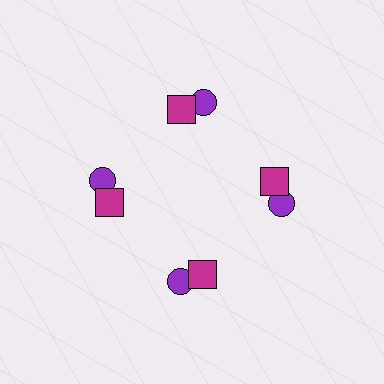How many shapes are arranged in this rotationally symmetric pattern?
There are 8 shapes, arranged in 4 groups of 2.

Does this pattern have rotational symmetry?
Yes, this pattern has 4-fold rotational symmetry. It looks the same after rotating 90 degrees around the center.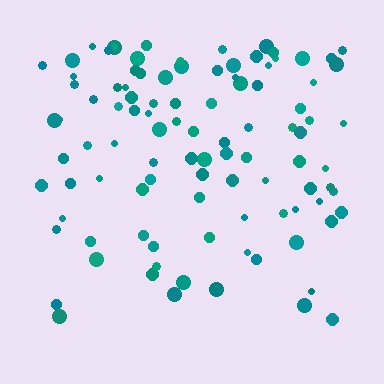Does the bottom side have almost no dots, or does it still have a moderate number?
Still a moderate number, just noticeably fewer than the top.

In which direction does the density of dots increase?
From bottom to top, with the top side densest.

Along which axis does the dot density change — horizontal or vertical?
Vertical.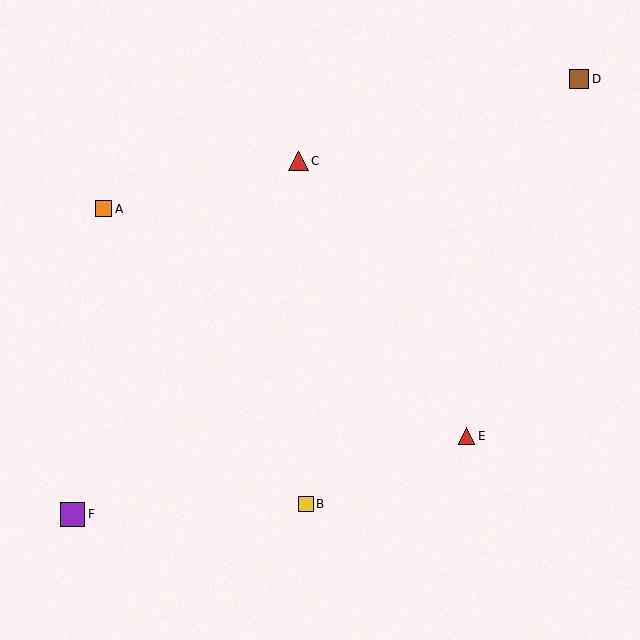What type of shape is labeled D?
Shape D is a brown square.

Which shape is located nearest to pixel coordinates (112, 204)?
The orange square (labeled A) at (104, 209) is nearest to that location.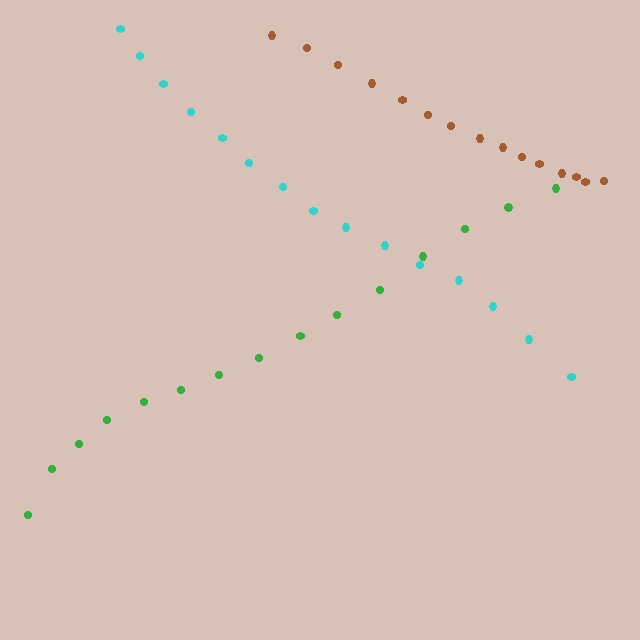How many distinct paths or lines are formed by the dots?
There are 3 distinct paths.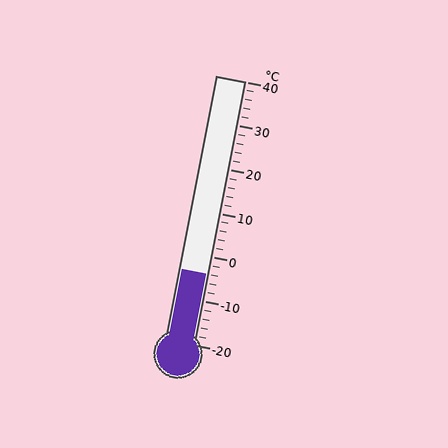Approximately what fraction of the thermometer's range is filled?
The thermometer is filled to approximately 25% of its range.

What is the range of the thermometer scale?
The thermometer scale ranges from -20°C to 40°C.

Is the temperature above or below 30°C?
The temperature is below 30°C.